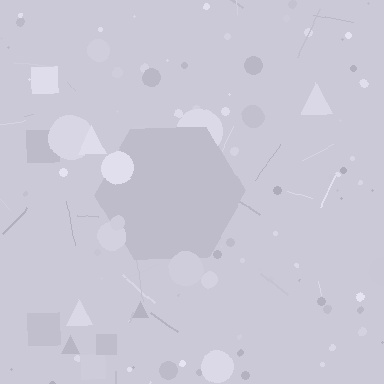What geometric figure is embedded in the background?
A hexagon is embedded in the background.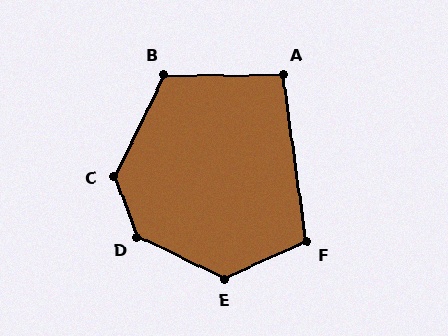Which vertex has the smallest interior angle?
A, at approximately 98 degrees.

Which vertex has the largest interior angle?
D, at approximately 137 degrees.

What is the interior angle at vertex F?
Approximately 106 degrees (obtuse).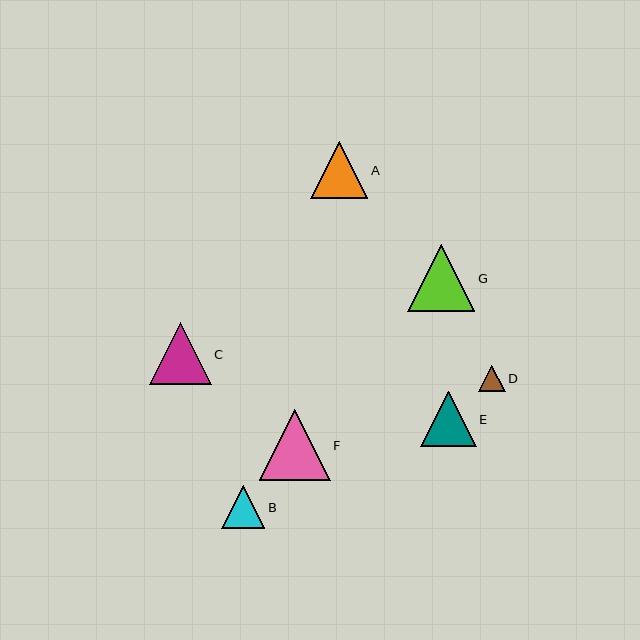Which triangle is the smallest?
Triangle D is the smallest with a size of approximately 27 pixels.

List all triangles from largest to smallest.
From largest to smallest: F, G, C, A, E, B, D.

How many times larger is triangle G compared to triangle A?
Triangle G is approximately 1.2 times the size of triangle A.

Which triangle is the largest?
Triangle F is the largest with a size of approximately 70 pixels.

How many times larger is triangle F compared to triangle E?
Triangle F is approximately 1.3 times the size of triangle E.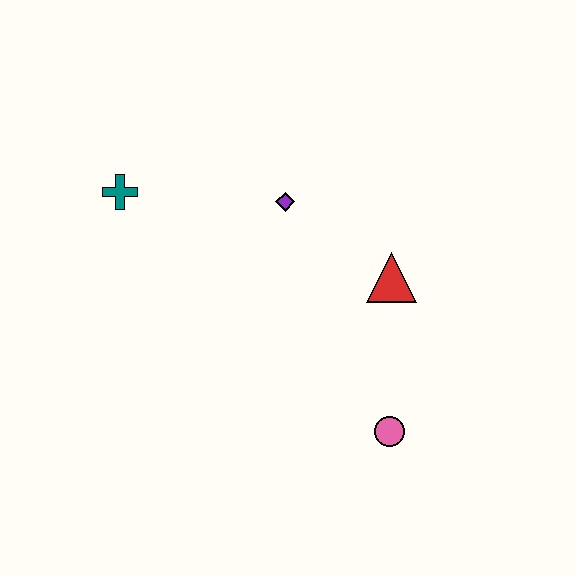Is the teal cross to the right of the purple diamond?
No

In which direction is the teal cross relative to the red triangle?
The teal cross is to the left of the red triangle.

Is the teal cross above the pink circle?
Yes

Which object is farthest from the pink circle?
The teal cross is farthest from the pink circle.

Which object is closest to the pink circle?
The red triangle is closest to the pink circle.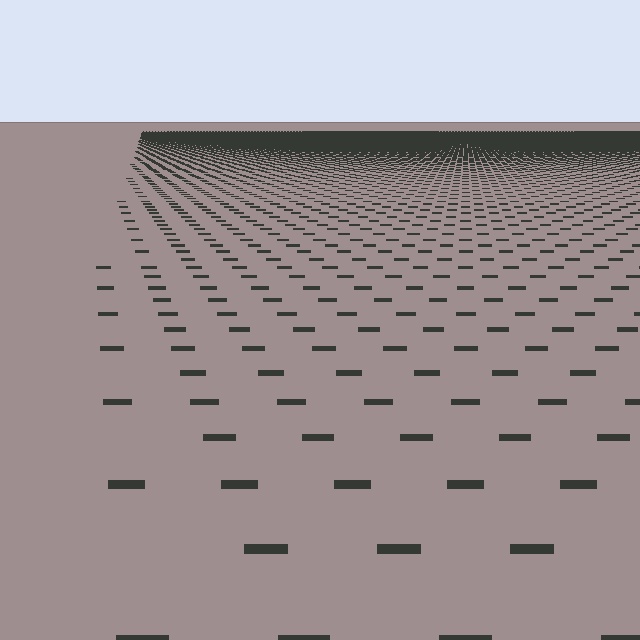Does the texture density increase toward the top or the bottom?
Density increases toward the top.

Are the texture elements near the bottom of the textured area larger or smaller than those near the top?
Larger. Near the bottom, elements are closer to the viewer and appear at a bigger on-screen size.